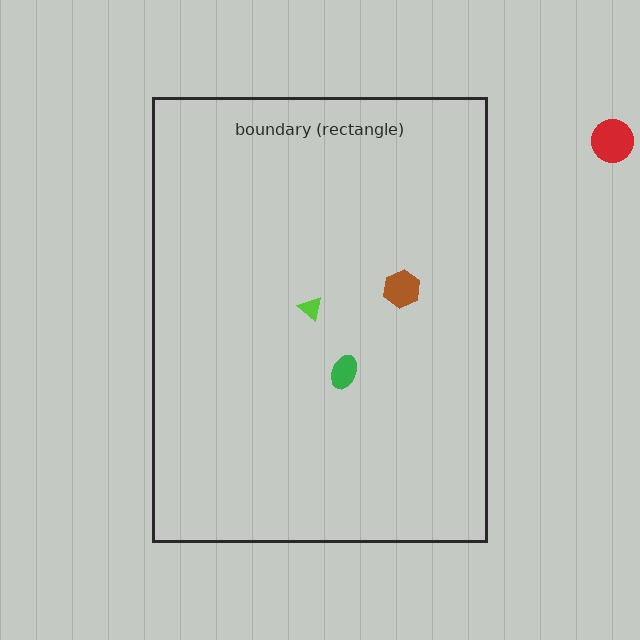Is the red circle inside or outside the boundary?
Outside.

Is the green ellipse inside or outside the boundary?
Inside.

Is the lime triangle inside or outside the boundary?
Inside.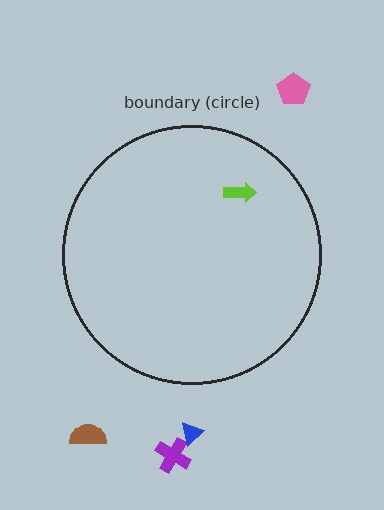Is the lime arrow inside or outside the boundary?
Inside.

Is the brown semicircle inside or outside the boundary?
Outside.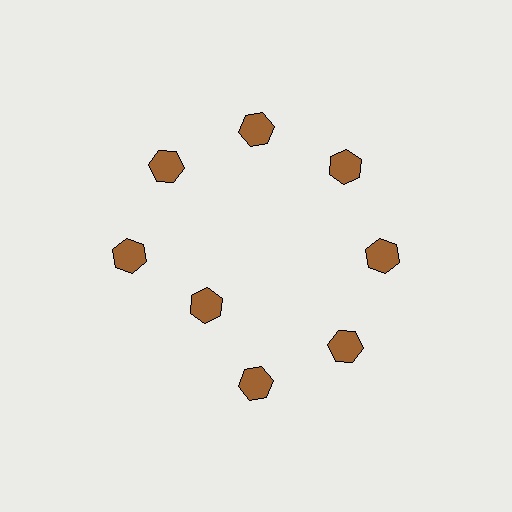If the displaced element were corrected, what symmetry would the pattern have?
It would have 8-fold rotational symmetry — the pattern would map onto itself every 45 degrees.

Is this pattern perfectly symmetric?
No. The 8 brown hexagons are arranged in a ring, but one element near the 8 o'clock position is pulled inward toward the center, breaking the 8-fold rotational symmetry.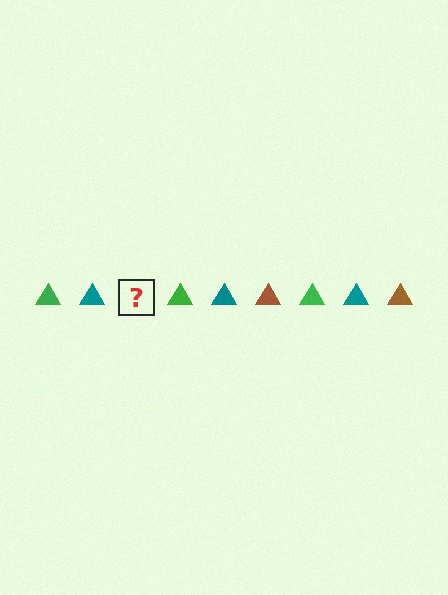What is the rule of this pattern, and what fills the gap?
The rule is that the pattern cycles through green, teal, brown triangles. The gap should be filled with a brown triangle.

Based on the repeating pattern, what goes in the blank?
The blank should be a brown triangle.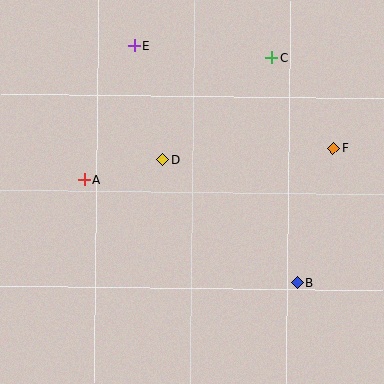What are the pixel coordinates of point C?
Point C is at (272, 58).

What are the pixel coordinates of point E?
Point E is at (134, 46).